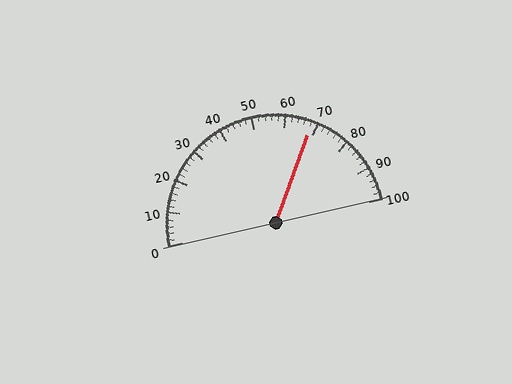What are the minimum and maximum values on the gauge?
The gauge ranges from 0 to 100.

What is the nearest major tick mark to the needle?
The nearest major tick mark is 70.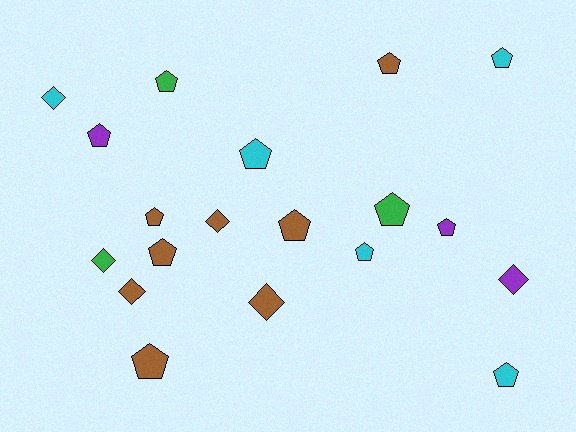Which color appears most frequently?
Brown, with 8 objects.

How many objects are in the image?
There are 19 objects.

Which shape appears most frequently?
Pentagon, with 13 objects.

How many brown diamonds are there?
There are 3 brown diamonds.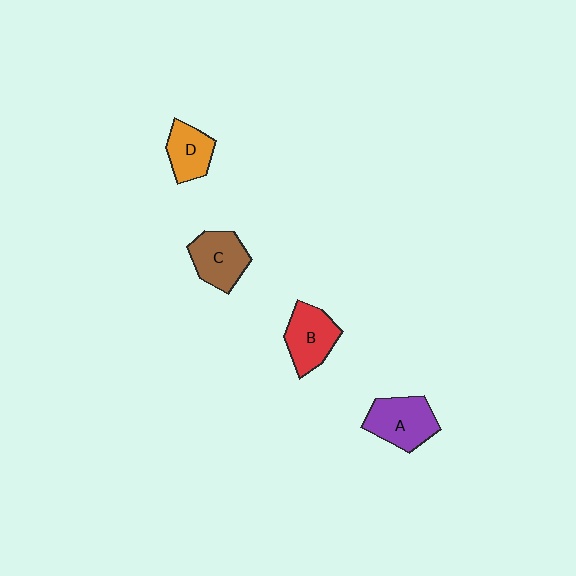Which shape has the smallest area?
Shape D (orange).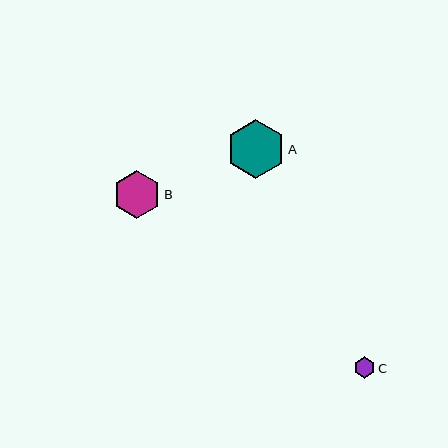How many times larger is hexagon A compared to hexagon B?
Hexagon A is approximately 1.2 times the size of hexagon B.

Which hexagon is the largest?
Hexagon A is the largest with a size of approximately 59 pixels.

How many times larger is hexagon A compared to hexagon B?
Hexagon A is approximately 1.2 times the size of hexagon B.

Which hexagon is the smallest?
Hexagon C is the smallest with a size of approximately 22 pixels.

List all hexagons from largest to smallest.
From largest to smallest: A, B, C.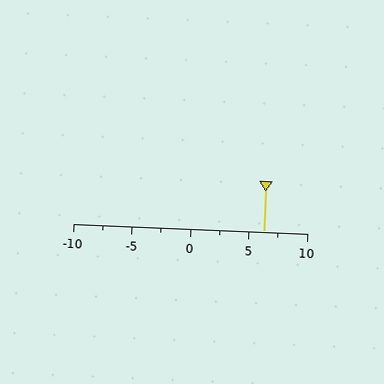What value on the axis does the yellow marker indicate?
The marker indicates approximately 6.2.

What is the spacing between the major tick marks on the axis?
The major ticks are spaced 5 apart.